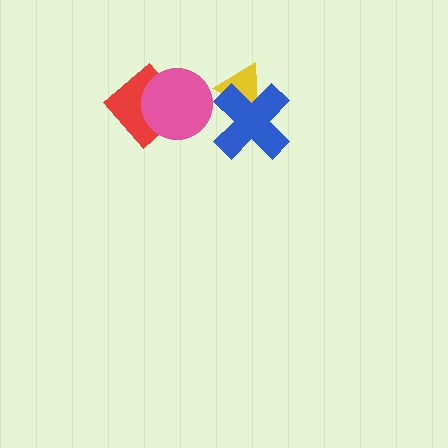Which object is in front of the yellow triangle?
The blue cross is in front of the yellow triangle.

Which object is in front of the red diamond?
The pink circle is in front of the red diamond.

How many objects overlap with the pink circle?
1 object overlaps with the pink circle.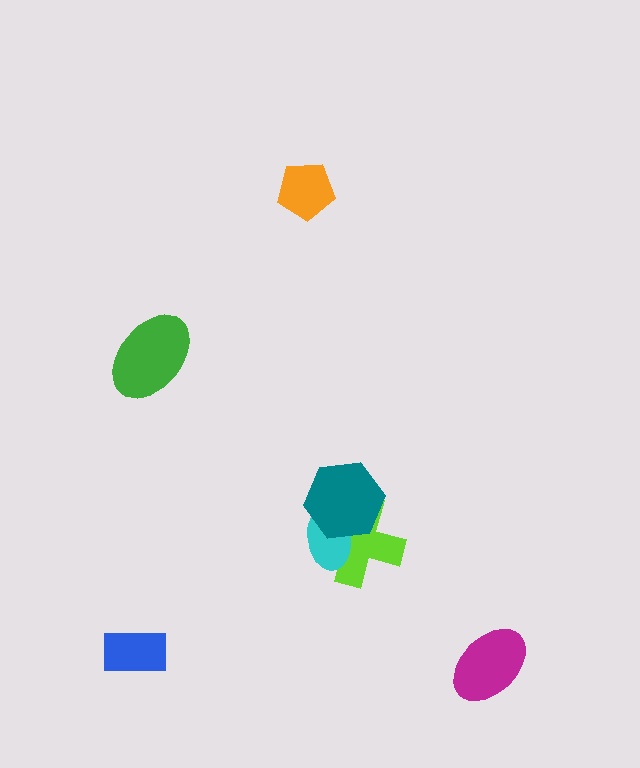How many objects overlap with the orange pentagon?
0 objects overlap with the orange pentagon.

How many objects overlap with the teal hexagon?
2 objects overlap with the teal hexagon.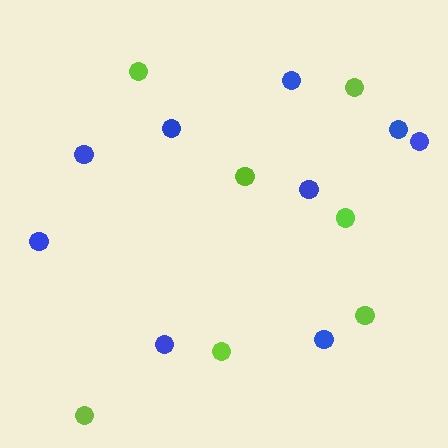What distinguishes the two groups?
There are 2 groups: one group of blue circles (9) and one group of lime circles (7).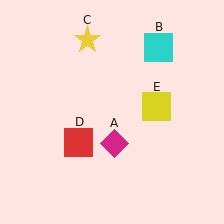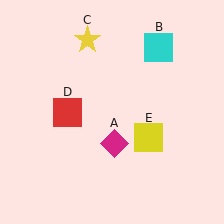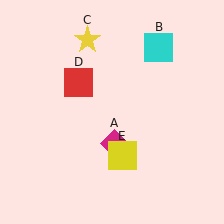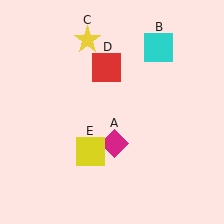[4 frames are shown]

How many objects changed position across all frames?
2 objects changed position: red square (object D), yellow square (object E).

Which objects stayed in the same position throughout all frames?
Magenta diamond (object A) and cyan square (object B) and yellow star (object C) remained stationary.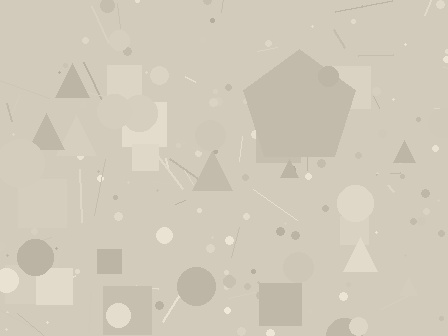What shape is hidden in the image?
A pentagon is hidden in the image.